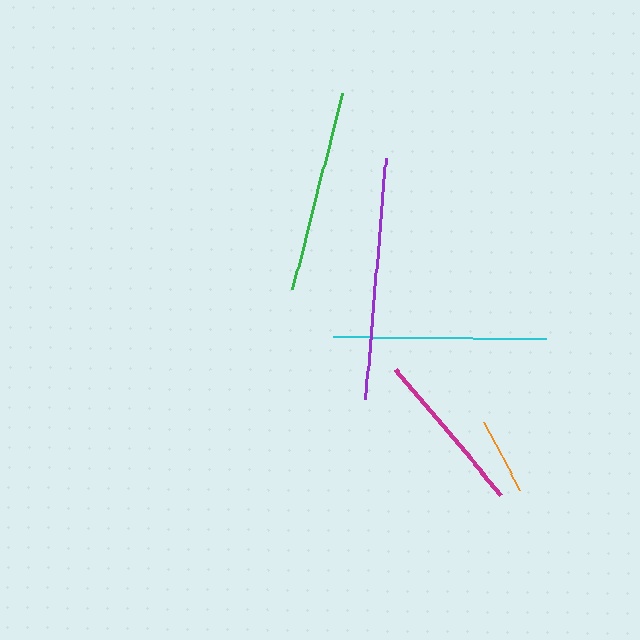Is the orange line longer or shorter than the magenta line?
The magenta line is longer than the orange line.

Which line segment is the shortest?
The orange line is the shortest at approximately 77 pixels.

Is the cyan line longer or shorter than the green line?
The cyan line is longer than the green line.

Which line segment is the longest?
The purple line is the longest at approximately 243 pixels.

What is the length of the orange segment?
The orange segment is approximately 77 pixels long.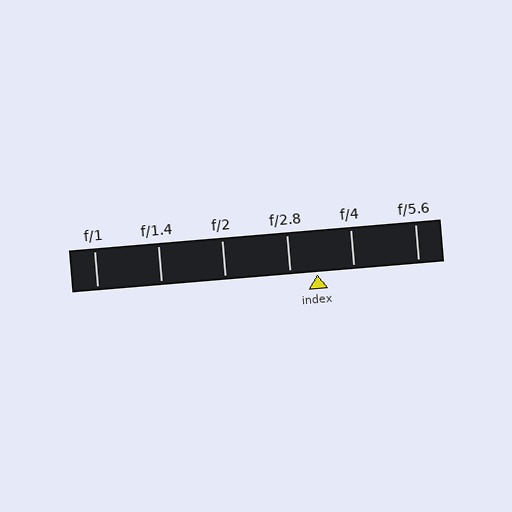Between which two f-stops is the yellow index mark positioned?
The index mark is between f/2.8 and f/4.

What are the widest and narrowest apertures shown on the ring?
The widest aperture shown is f/1 and the narrowest is f/5.6.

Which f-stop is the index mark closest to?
The index mark is closest to f/2.8.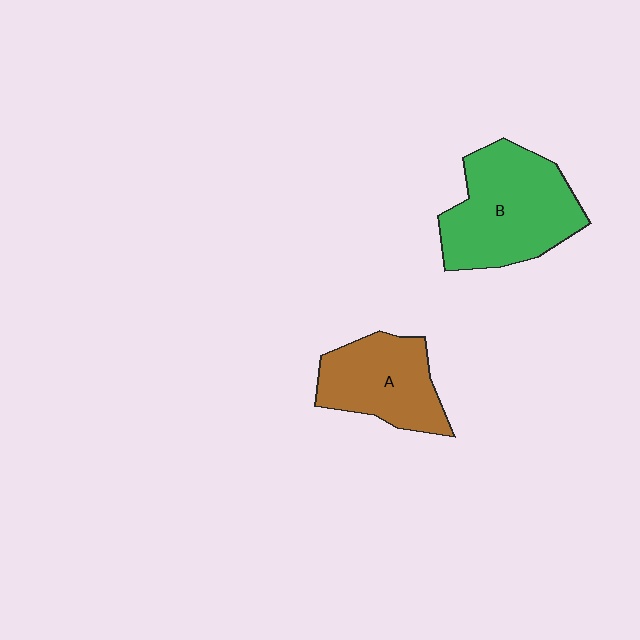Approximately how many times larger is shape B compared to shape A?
Approximately 1.4 times.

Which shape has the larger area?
Shape B (green).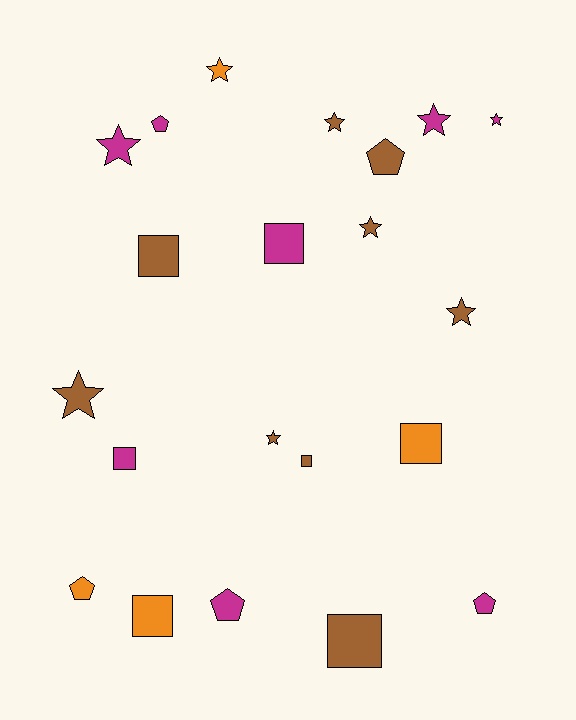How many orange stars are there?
There is 1 orange star.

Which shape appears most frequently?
Star, with 9 objects.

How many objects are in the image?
There are 21 objects.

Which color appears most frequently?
Brown, with 9 objects.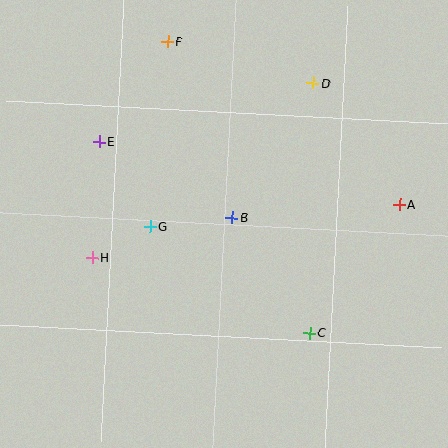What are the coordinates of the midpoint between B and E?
The midpoint between B and E is at (166, 180).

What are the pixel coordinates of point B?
Point B is at (232, 217).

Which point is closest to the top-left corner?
Point F is closest to the top-left corner.